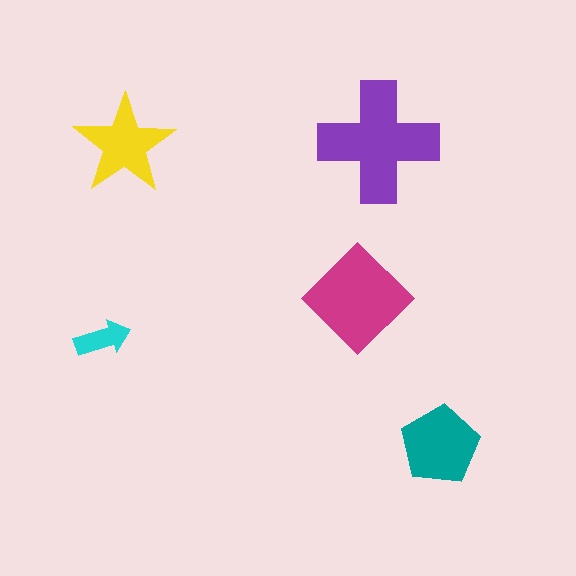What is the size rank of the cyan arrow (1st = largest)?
5th.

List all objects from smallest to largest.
The cyan arrow, the yellow star, the teal pentagon, the magenta diamond, the purple cross.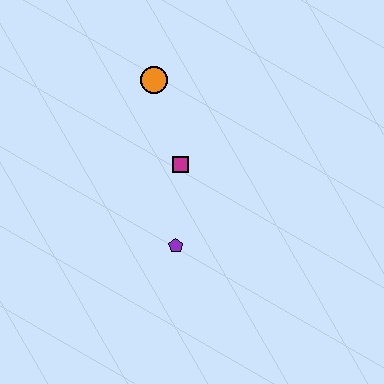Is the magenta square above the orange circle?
No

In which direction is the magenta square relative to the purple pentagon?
The magenta square is above the purple pentagon.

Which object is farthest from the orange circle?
The purple pentagon is farthest from the orange circle.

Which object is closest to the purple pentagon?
The magenta square is closest to the purple pentagon.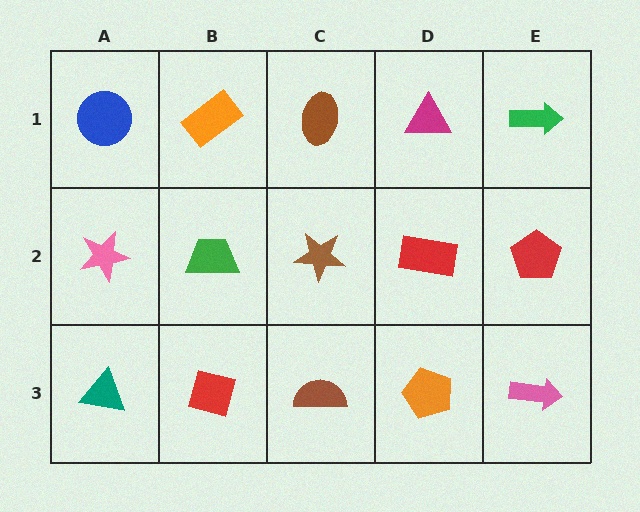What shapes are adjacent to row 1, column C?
A brown star (row 2, column C), an orange rectangle (row 1, column B), a magenta triangle (row 1, column D).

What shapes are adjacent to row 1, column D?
A red rectangle (row 2, column D), a brown ellipse (row 1, column C), a green arrow (row 1, column E).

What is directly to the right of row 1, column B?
A brown ellipse.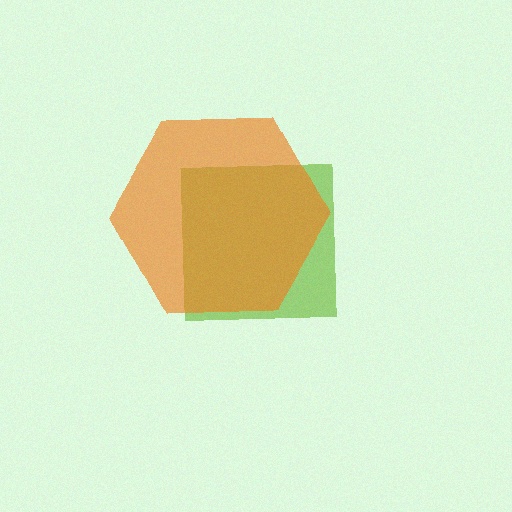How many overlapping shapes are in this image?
There are 2 overlapping shapes in the image.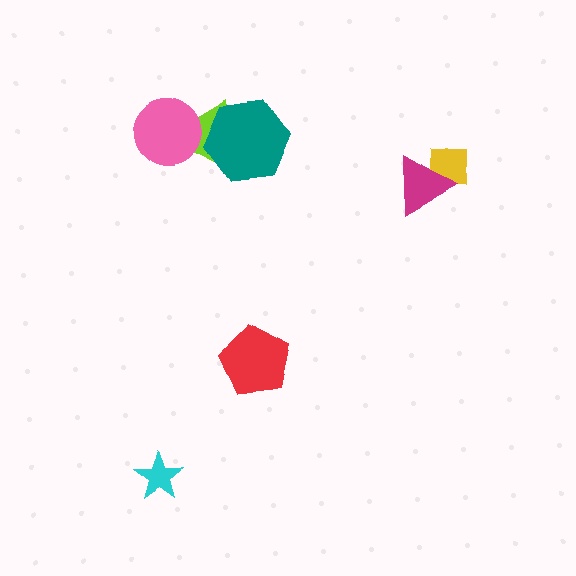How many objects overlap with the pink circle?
1 object overlaps with the pink circle.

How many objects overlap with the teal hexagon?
1 object overlaps with the teal hexagon.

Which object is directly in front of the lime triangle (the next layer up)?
The teal hexagon is directly in front of the lime triangle.